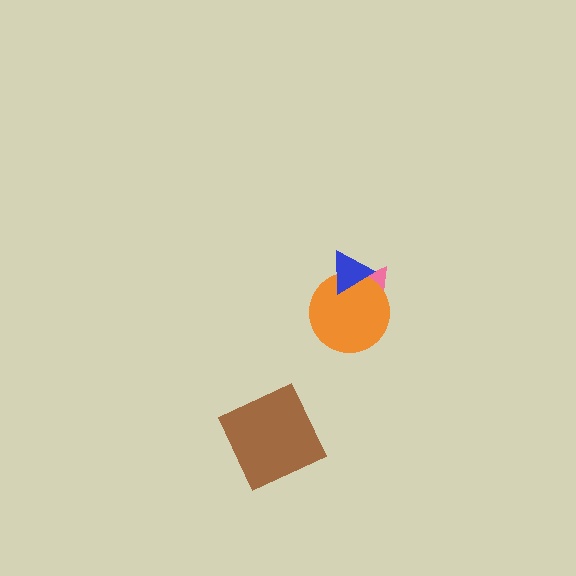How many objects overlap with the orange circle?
2 objects overlap with the orange circle.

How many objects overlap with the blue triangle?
2 objects overlap with the blue triangle.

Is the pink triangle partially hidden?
Yes, it is partially covered by another shape.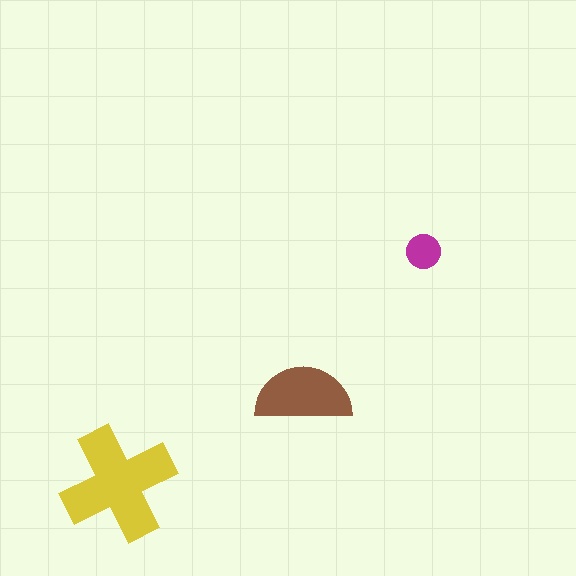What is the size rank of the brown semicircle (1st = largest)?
2nd.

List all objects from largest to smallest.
The yellow cross, the brown semicircle, the magenta circle.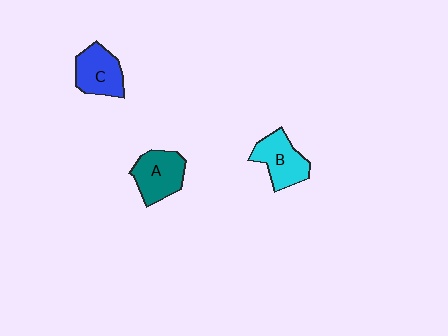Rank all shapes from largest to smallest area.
From largest to smallest: A (teal), B (cyan), C (blue).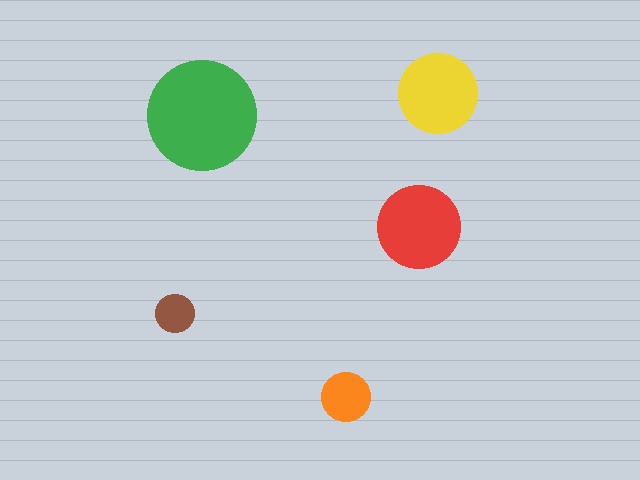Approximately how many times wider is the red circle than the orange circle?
About 1.5 times wider.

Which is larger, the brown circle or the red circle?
The red one.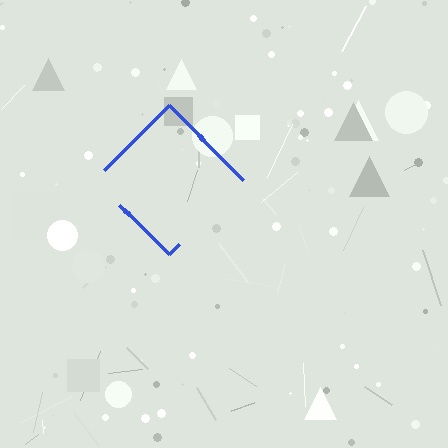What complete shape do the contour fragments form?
The contour fragments form a diamond.